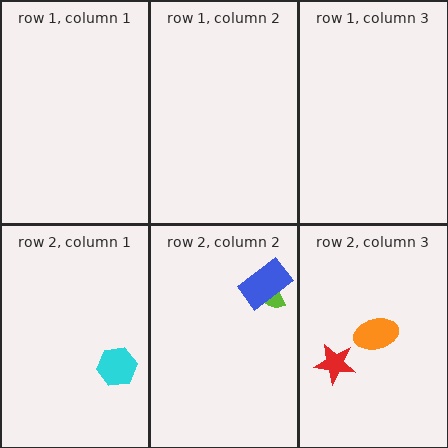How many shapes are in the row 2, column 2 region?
2.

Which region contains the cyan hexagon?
The row 2, column 1 region.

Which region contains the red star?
The row 2, column 3 region.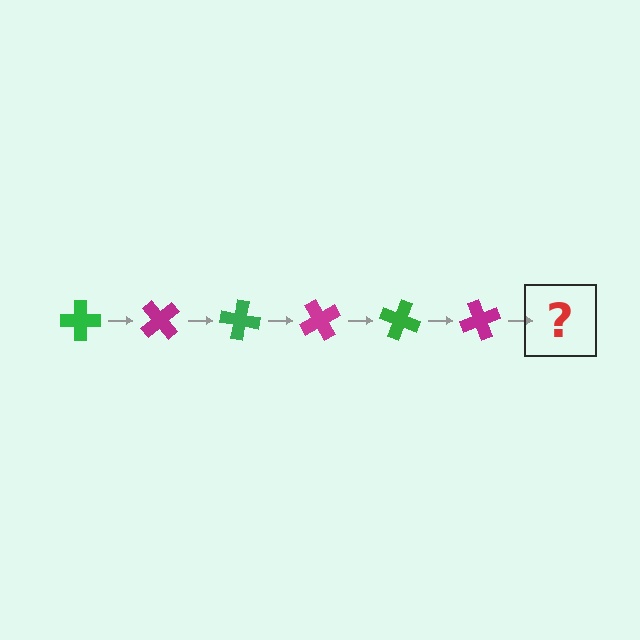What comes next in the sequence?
The next element should be a green cross, rotated 300 degrees from the start.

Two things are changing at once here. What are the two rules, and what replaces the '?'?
The two rules are that it rotates 50 degrees each step and the color cycles through green and magenta. The '?' should be a green cross, rotated 300 degrees from the start.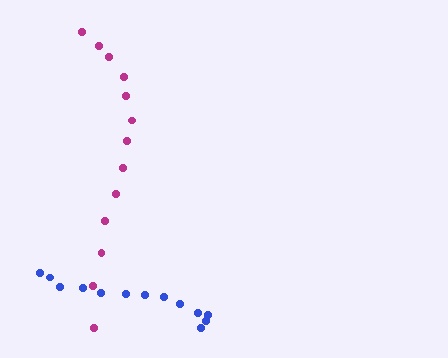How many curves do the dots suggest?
There are 2 distinct paths.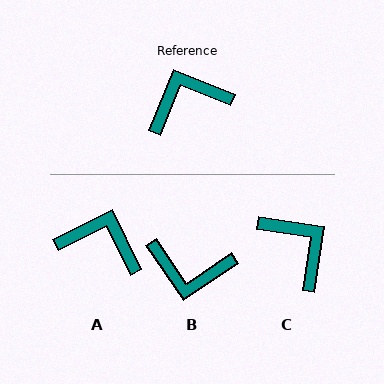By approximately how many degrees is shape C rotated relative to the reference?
Approximately 76 degrees clockwise.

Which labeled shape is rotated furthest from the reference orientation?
B, about 147 degrees away.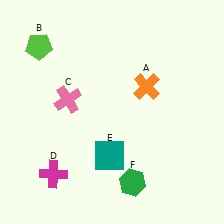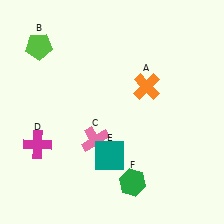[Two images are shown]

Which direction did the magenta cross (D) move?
The magenta cross (D) moved up.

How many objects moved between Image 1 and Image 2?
2 objects moved between the two images.